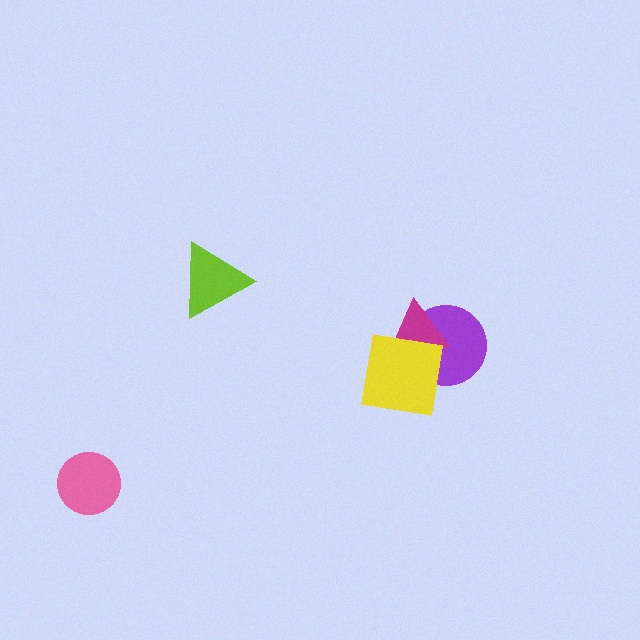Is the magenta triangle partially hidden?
Yes, it is partially covered by another shape.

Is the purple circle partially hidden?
Yes, it is partially covered by another shape.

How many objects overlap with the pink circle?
0 objects overlap with the pink circle.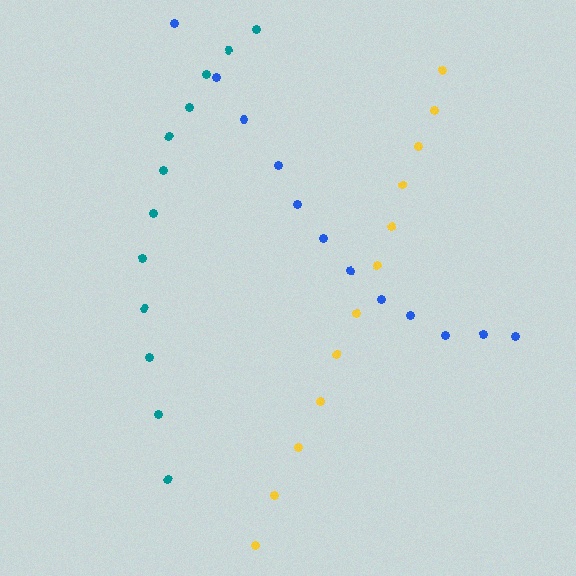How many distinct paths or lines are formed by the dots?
There are 3 distinct paths.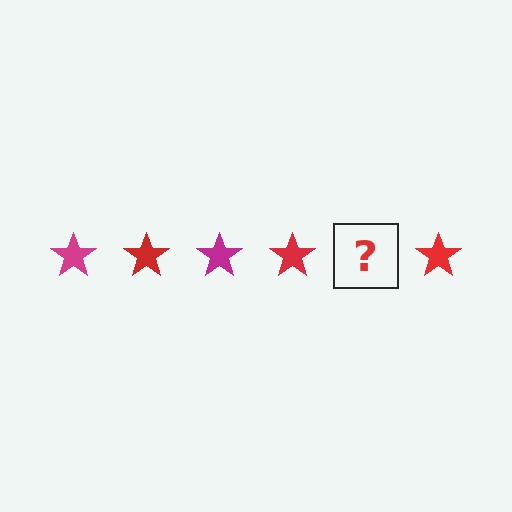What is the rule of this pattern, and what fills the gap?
The rule is that the pattern cycles through magenta, red stars. The gap should be filled with a magenta star.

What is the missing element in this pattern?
The missing element is a magenta star.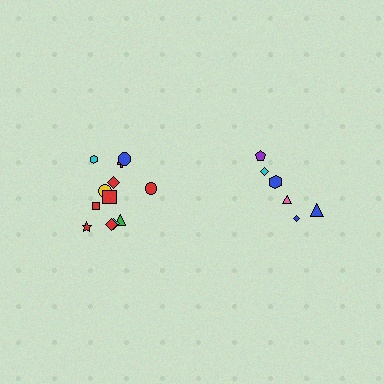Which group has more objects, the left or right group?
The left group.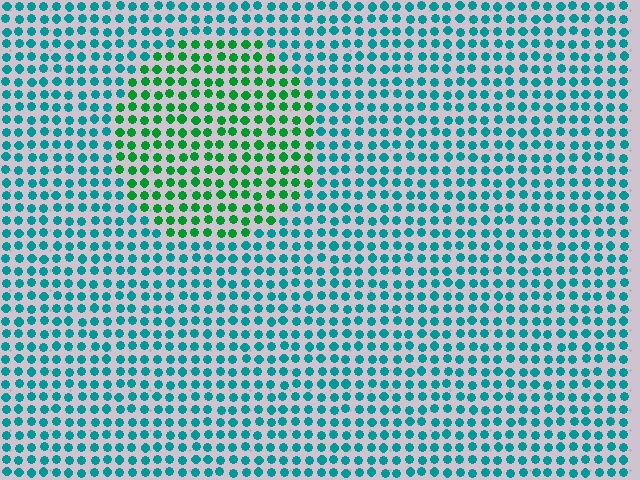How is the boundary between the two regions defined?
The boundary is defined purely by a slight shift in hue (about 42 degrees). Spacing, size, and orientation are identical on both sides.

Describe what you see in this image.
The image is filled with small teal elements in a uniform arrangement. A circle-shaped region is visible where the elements are tinted to a slightly different hue, forming a subtle color boundary.